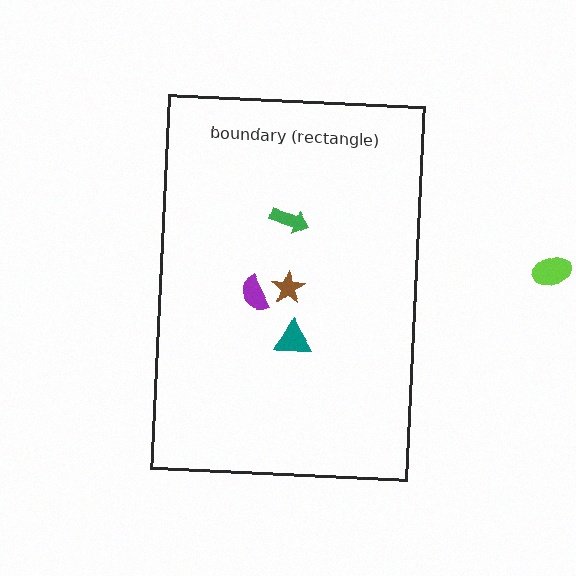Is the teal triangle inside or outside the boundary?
Inside.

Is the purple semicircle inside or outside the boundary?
Inside.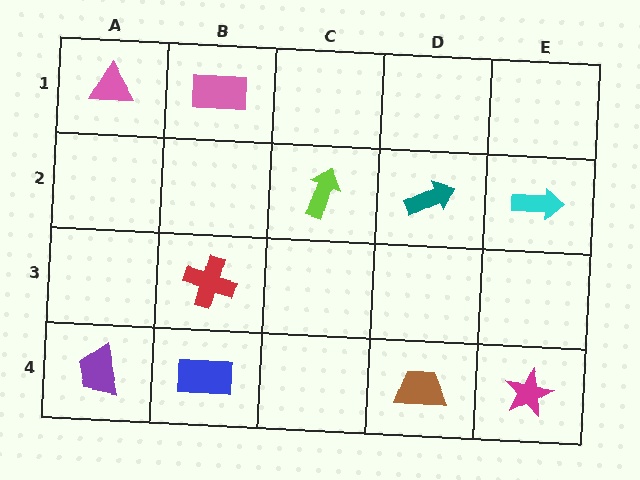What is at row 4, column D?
A brown trapezoid.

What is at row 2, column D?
A teal arrow.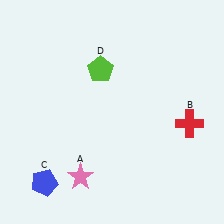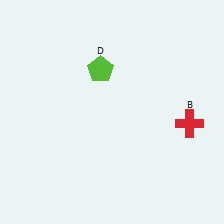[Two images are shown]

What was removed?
The pink star (A), the blue pentagon (C) were removed in Image 2.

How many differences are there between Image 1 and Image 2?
There are 2 differences between the two images.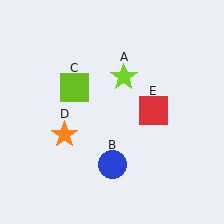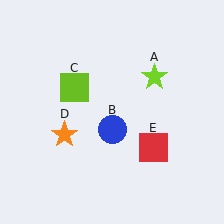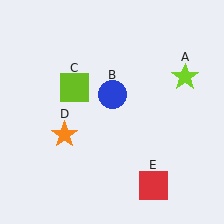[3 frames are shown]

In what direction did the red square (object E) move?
The red square (object E) moved down.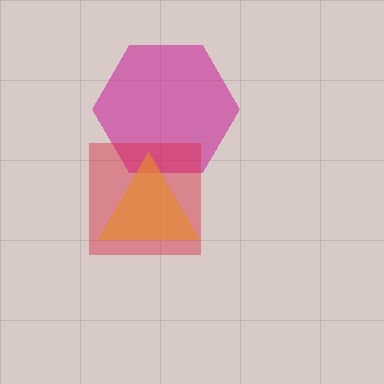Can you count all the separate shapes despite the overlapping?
Yes, there are 3 separate shapes.